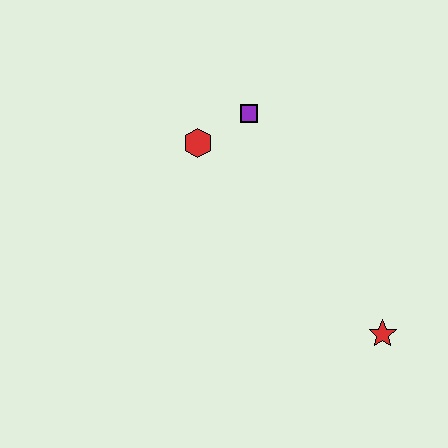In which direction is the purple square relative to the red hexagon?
The purple square is to the right of the red hexagon.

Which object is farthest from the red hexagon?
The red star is farthest from the red hexagon.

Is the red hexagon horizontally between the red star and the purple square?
No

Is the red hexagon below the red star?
No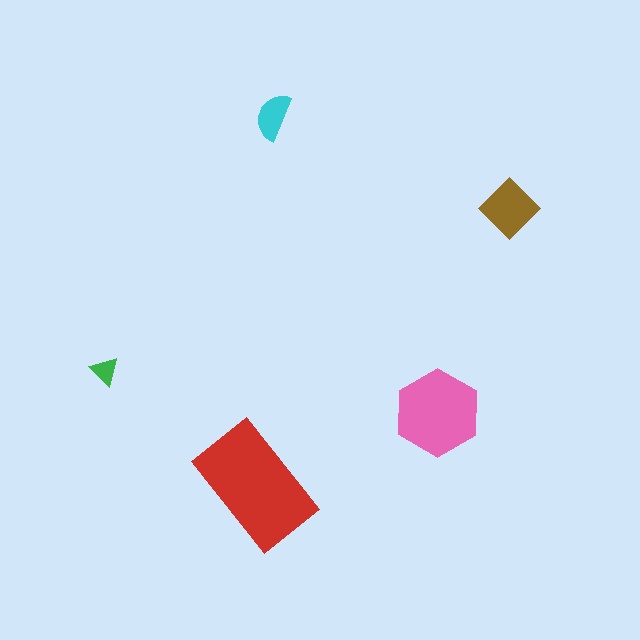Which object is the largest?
The red rectangle.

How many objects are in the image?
There are 5 objects in the image.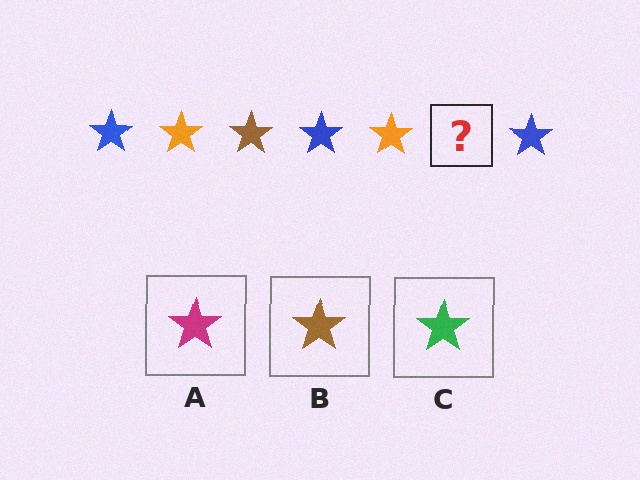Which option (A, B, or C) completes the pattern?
B.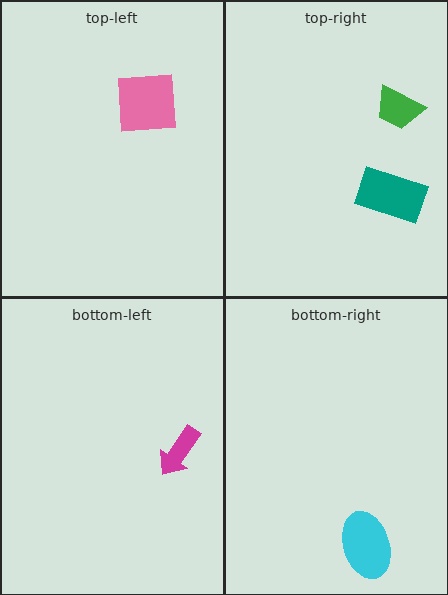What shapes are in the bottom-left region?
The magenta arrow.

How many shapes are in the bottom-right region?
1.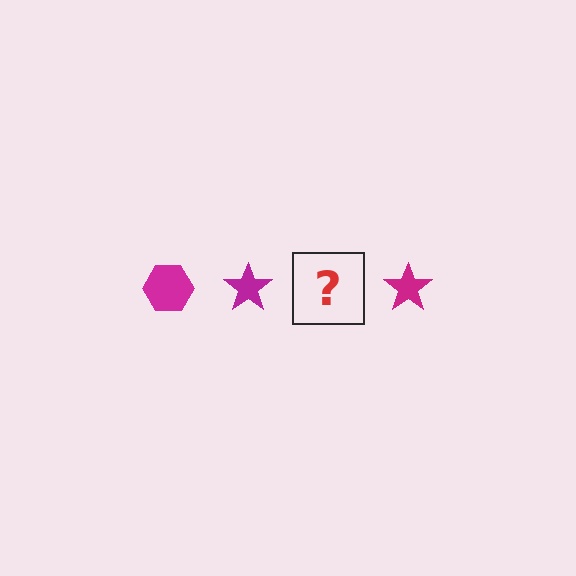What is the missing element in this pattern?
The missing element is a magenta hexagon.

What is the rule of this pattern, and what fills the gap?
The rule is that the pattern cycles through hexagon, star shapes in magenta. The gap should be filled with a magenta hexagon.